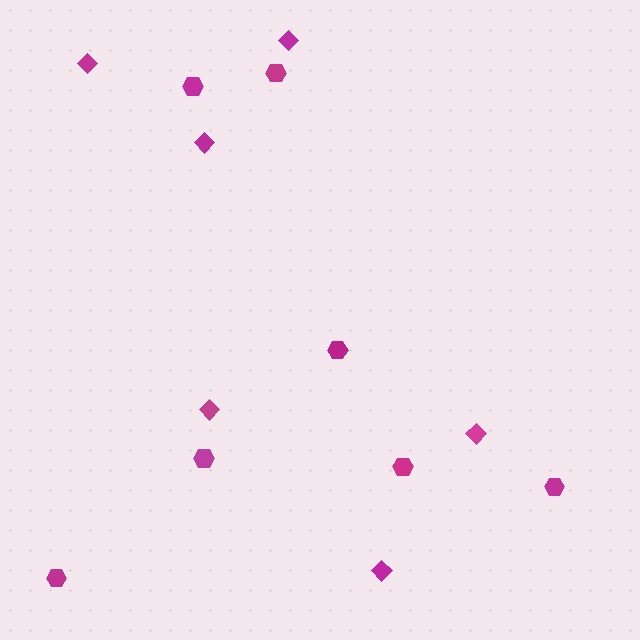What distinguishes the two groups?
There are 2 groups: one group of diamonds (6) and one group of hexagons (7).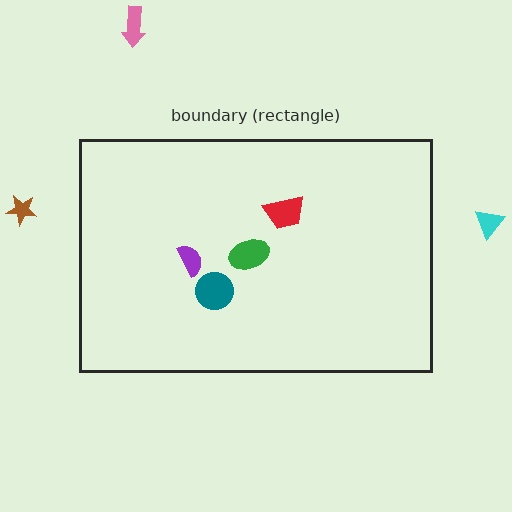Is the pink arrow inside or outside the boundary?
Outside.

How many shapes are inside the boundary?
4 inside, 3 outside.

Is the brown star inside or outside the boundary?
Outside.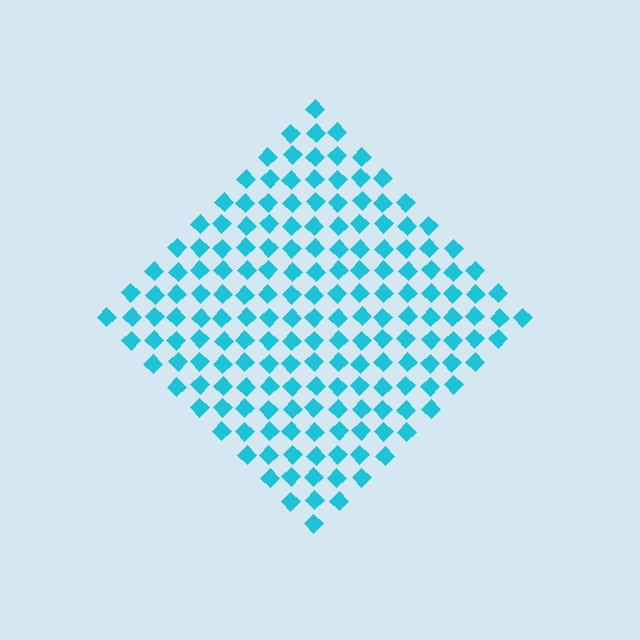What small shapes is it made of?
It is made of small diamonds.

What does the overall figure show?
The overall figure shows a diamond.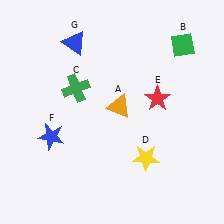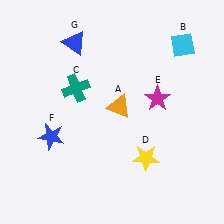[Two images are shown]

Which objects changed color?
B changed from green to cyan. C changed from green to teal. E changed from red to magenta.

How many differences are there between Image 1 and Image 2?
There are 3 differences between the two images.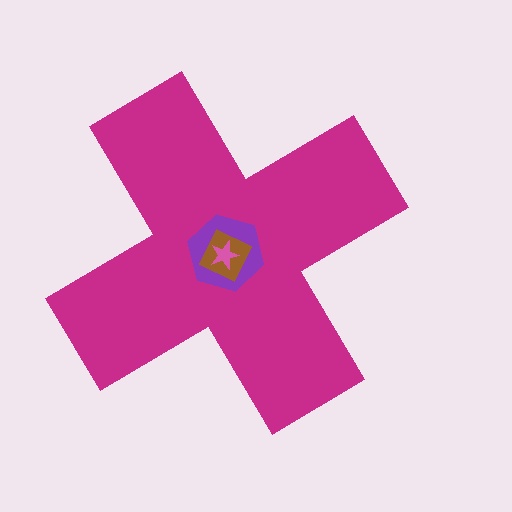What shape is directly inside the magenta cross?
The purple hexagon.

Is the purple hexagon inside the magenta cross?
Yes.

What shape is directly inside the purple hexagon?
The brown square.